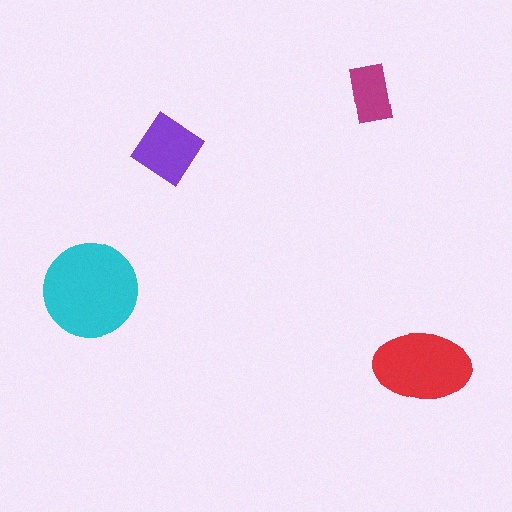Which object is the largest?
The cyan circle.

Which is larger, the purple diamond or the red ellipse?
The red ellipse.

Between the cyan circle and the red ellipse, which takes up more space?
The cyan circle.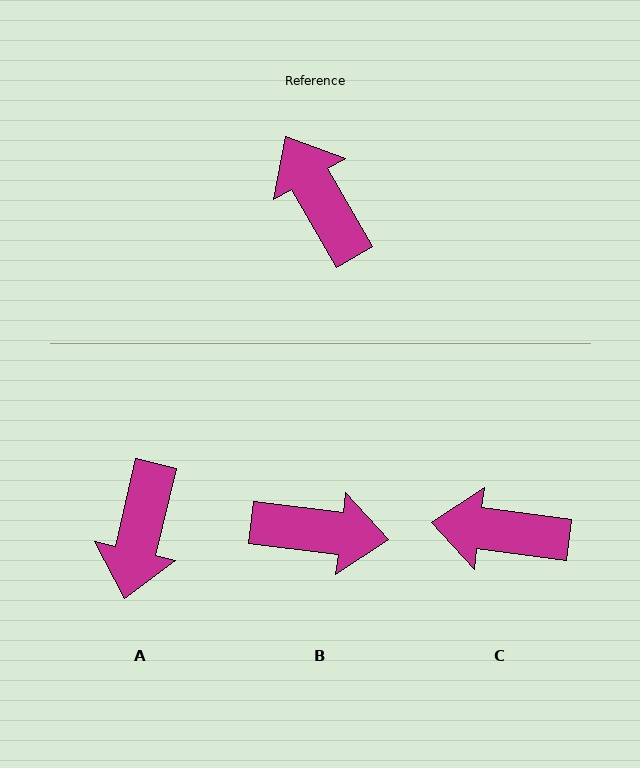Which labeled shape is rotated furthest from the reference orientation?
A, about 137 degrees away.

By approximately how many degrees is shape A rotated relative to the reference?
Approximately 137 degrees counter-clockwise.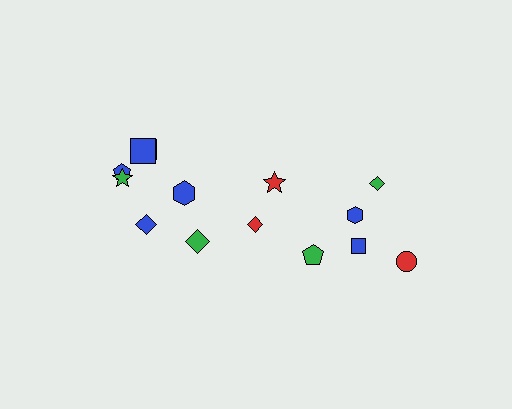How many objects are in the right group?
There are 6 objects.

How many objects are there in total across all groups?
There are 14 objects.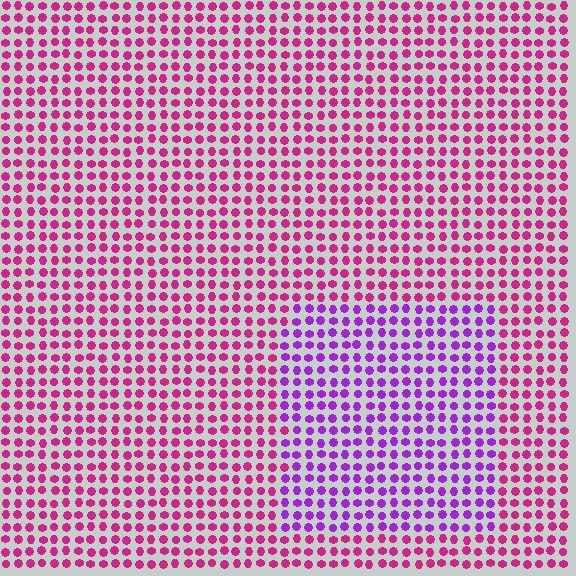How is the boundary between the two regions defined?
The boundary is defined purely by a slight shift in hue (about 39 degrees). Spacing, size, and orientation are identical on both sides.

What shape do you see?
I see a rectangle.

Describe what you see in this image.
The image is filled with small magenta elements in a uniform arrangement. A rectangle-shaped region is visible where the elements are tinted to a slightly different hue, forming a subtle color boundary.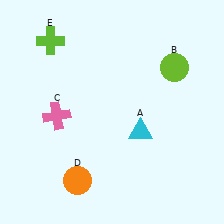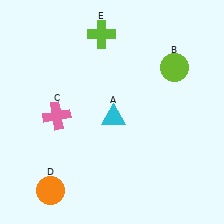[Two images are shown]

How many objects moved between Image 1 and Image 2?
3 objects moved between the two images.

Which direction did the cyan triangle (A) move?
The cyan triangle (A) moved left.